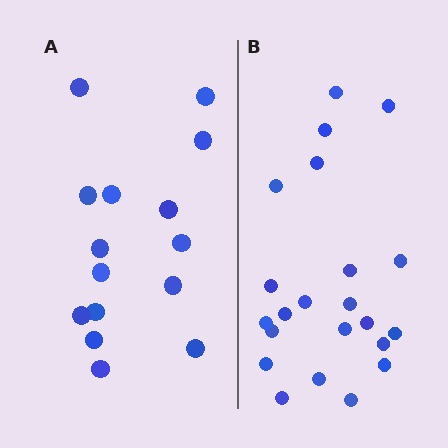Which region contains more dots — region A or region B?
Region B (the right region) has more dots.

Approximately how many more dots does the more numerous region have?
Region B has roughly 8 or so more dots than region A.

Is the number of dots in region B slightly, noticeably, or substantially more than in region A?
Region B has substantially more. The ratio is roughly 1.5 to 1.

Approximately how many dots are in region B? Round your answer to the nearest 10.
About 20 dots. (The exact count is 22, which rounds to 20.)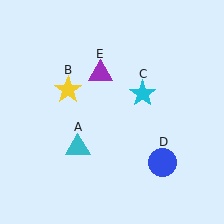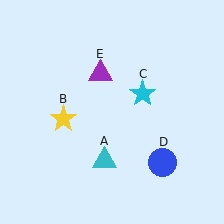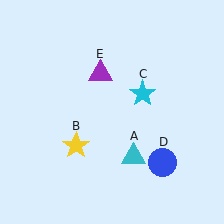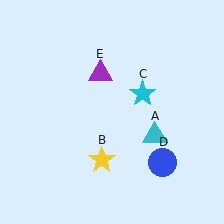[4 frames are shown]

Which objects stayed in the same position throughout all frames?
Cyan star (object C) and blue circle (object D) and purple triangle (object E) remained stationary.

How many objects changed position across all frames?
2 objects changed position: cyan triangle (object A), yellow star (object B).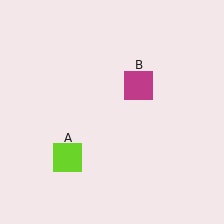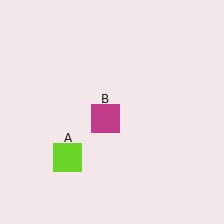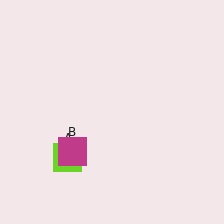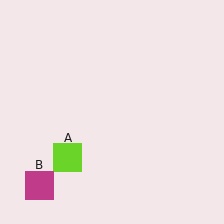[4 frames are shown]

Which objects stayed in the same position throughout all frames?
Lime square (object A) remained stationary.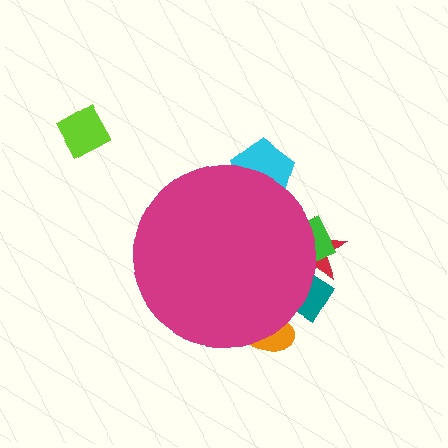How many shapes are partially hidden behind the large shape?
5 shapes are partially hidden.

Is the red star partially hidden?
Yes, the red star is partially hidden behind the magenta circle.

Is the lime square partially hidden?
No, the lime square is fully visible.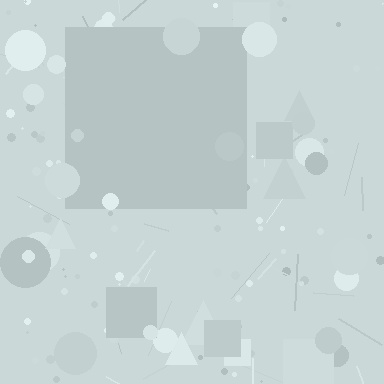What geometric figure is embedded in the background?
A square is embedded in the background.